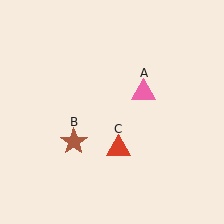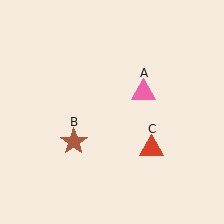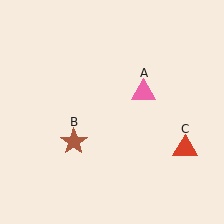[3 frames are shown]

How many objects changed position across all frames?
1 object changed position: red triangle (object C).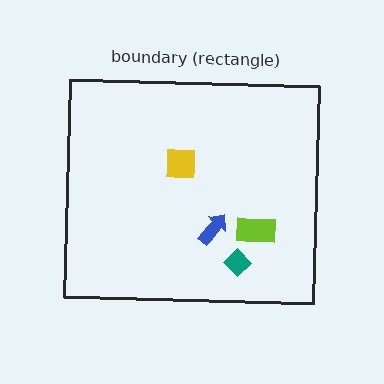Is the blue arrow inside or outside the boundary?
Inside.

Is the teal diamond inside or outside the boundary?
Inside.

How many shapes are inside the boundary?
4 inside, 0 outside.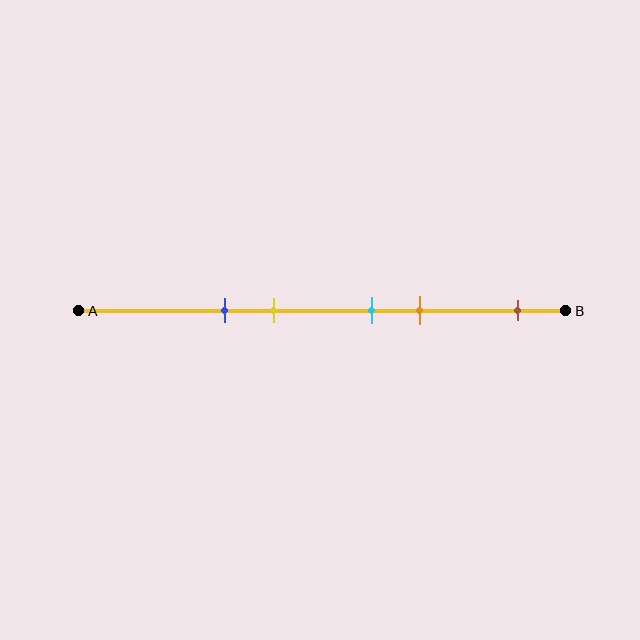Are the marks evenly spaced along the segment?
No, the marks are not evenly spaced.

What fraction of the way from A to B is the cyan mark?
The cyan mark is approximately 60% (0.6) of the way from A to B.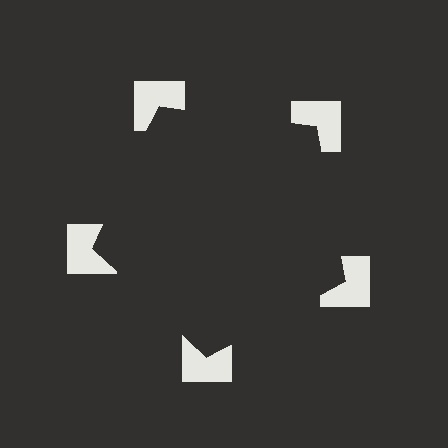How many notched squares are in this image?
There are 5 — one at each vertex of the illusory pentagon.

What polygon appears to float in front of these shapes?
An illusory pentagon — its edges are inferred from the aligned wedge cuts in the notched squares, not physically drawn.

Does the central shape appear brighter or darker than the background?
It typically appears slightly darker than the background, even though no actual brightness change is drawn.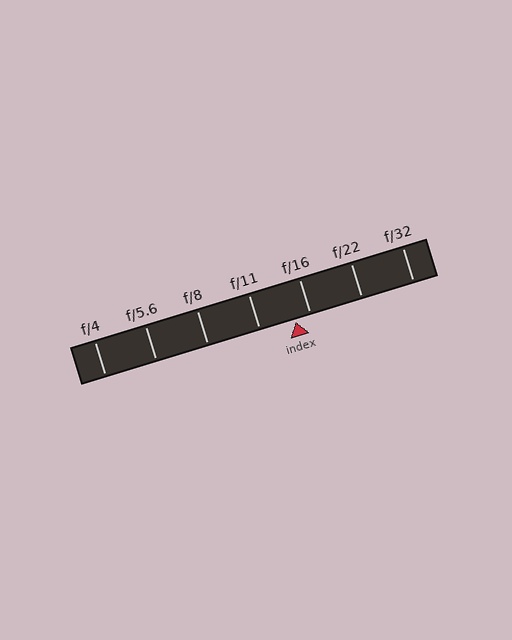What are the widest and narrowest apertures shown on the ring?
The widest aperture shown is f/4 and the narrowest is f/32.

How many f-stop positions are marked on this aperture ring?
There are 7 f-stop positions marked.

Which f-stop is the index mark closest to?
The index mark is closest to f/16.